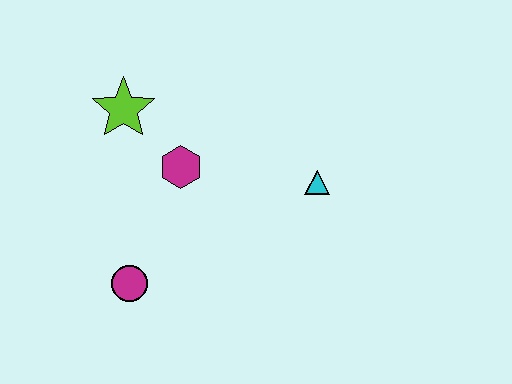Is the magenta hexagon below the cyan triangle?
No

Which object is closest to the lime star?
The magenta hexagon is closest to the lime star.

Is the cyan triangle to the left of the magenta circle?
No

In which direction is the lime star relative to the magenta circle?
The lime star is above the magenta circle.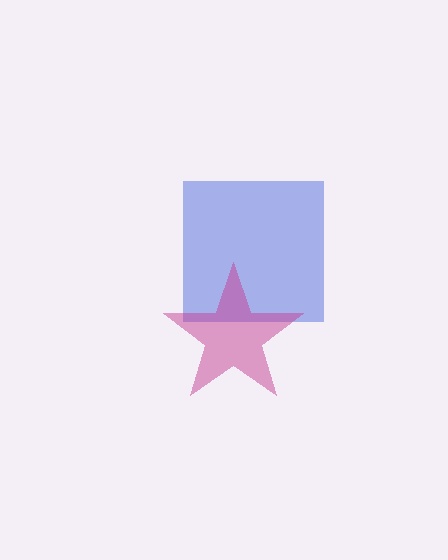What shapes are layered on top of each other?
The layered shapes are: a blue square, a magenta star.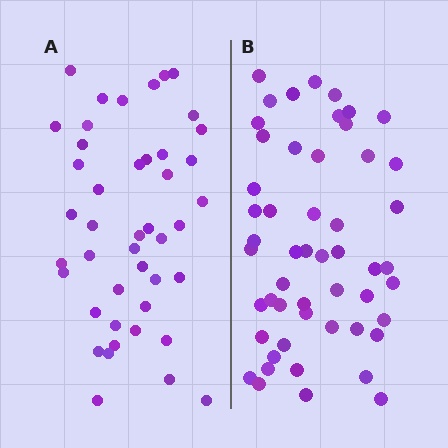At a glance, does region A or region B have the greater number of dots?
Region B (the right region) has more dots.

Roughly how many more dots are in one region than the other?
Region B has roughly 8 or so more dots than region A.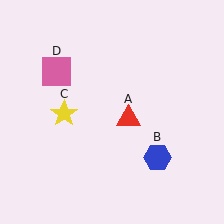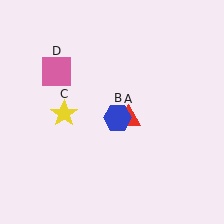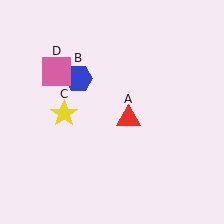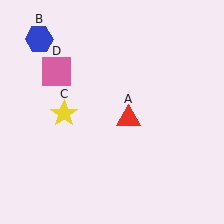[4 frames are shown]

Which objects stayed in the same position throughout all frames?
Red triangle (object A) and yellow star (object C) and pink square (object D) remained stationary.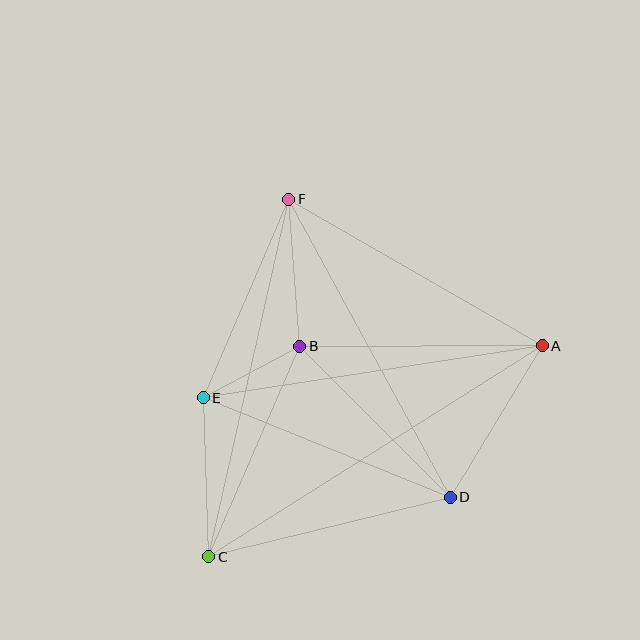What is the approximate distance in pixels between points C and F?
The distance between C and F is approximately 367 pixels.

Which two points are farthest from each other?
Points A and C are farthest from each other.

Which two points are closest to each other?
Points B and E are closest to each other.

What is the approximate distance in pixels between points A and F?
The distance between A and F is approximately 293 pixels.